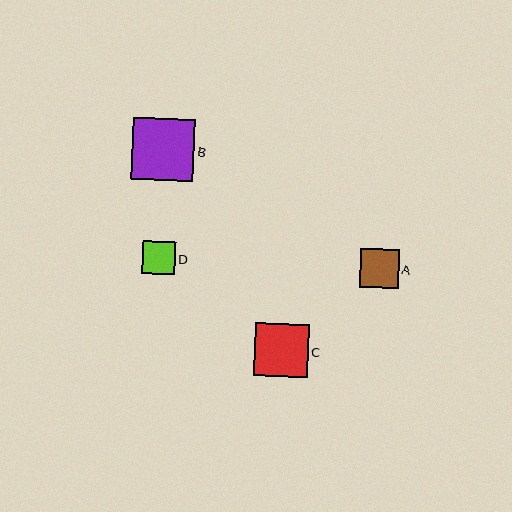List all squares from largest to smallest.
From largest to smallest: B, C, A, D.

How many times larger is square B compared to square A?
Square B is approximately 1.6 times the size of square A.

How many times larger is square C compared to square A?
Square C is approximately 1.4 times the size of square A.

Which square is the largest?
Square B is the largest with a size of approximately 62 pixels.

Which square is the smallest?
Square D is the smallest with a size of approximately 33 pixels.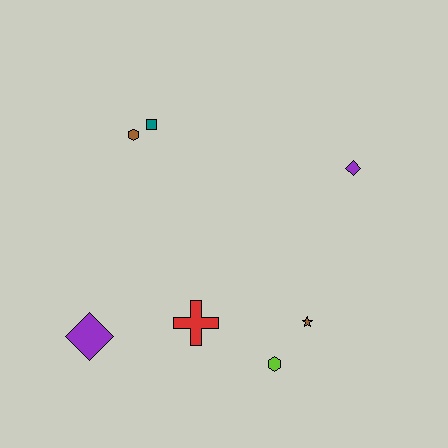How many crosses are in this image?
There is 1 cross.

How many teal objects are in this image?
There is 1 teal object.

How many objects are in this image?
There are 7 objects.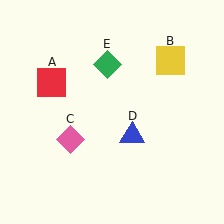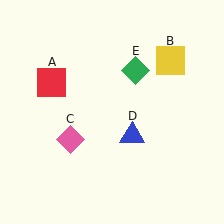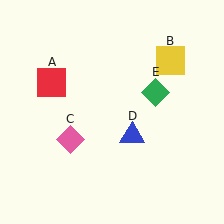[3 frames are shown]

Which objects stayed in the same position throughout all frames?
Red square (object A) and yellow square (object B) and pink diamond (object C) and blue triangle (object D) remained stationary.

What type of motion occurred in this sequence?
The green diamond (object E) rotated clockwise around the center of the scene.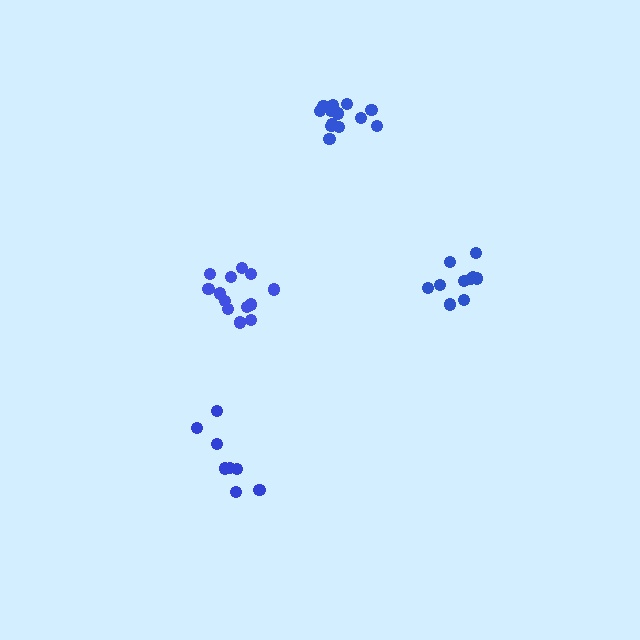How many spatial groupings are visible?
There are 4 spatial groupings.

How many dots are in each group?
Group 1: 10 dots, Group 2: 8 dots, Group 3: 13 dots, Group 4: 13 dots (44 total).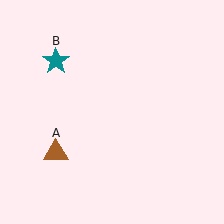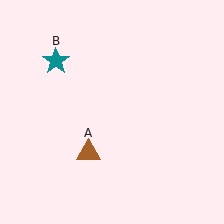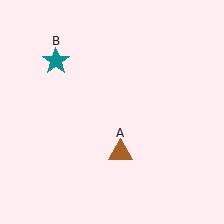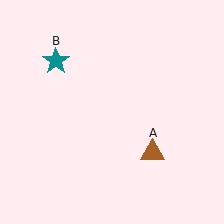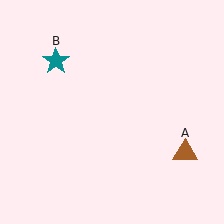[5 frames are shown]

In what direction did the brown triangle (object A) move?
The brown triangle (object A) moved right.